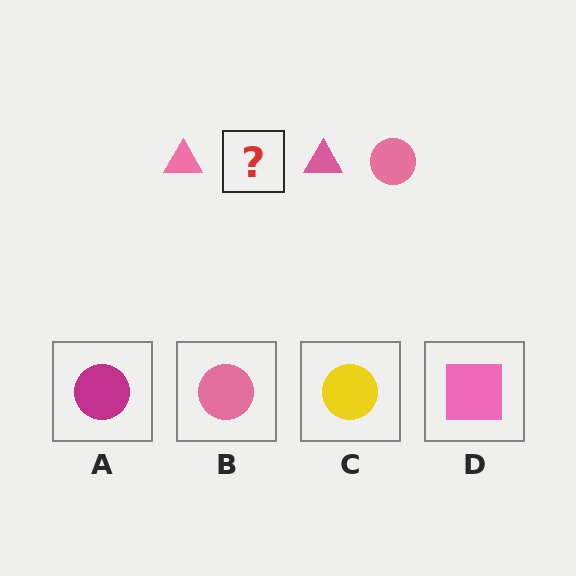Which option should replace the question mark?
Option B.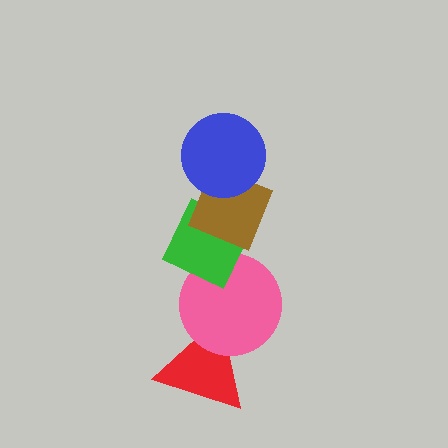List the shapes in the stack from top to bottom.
From top to bottom: the blue circle, the brown diamond, the green diamond, the pink circle, the red triangle.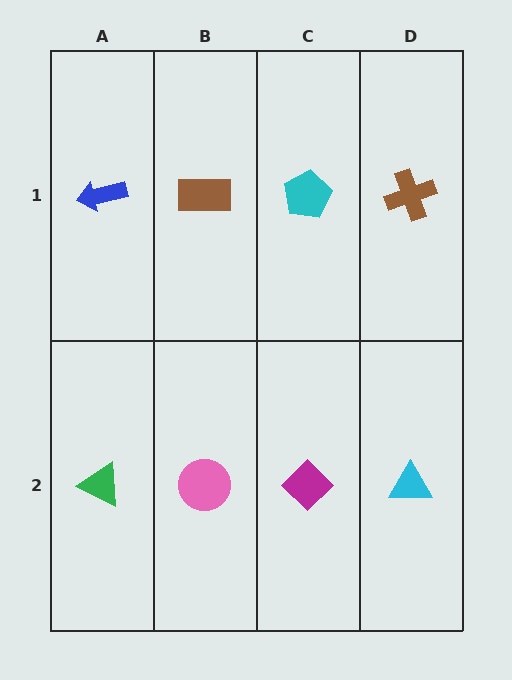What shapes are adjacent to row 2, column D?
A brown cross (row 1, column D), a magenta diamond (row 2, column C).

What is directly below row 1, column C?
A magenta diamond.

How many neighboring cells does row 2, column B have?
3.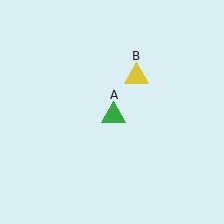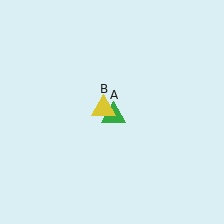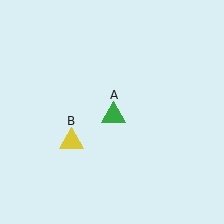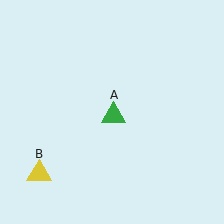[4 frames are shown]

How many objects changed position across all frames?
1 object changed position: yellow triangle (object B).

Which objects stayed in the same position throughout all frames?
Green triangle (object A) remained stationary.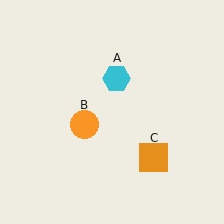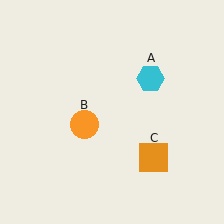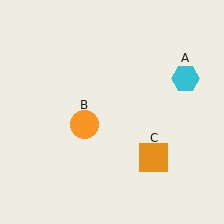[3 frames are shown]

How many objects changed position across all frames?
1 object changed position: cyan hexagon (object A).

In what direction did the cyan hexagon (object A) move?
The cyan hexagon (object A) moved right.